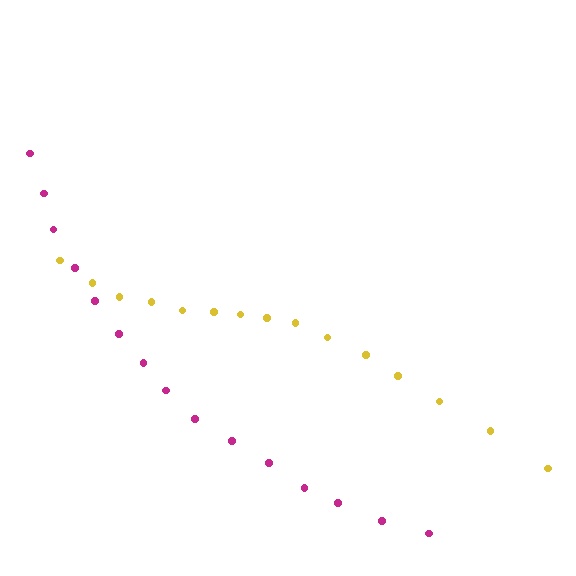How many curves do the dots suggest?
There are 2 distinct paths.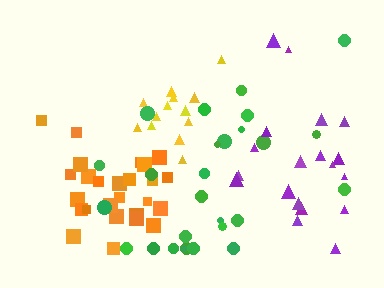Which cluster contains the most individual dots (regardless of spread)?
Green (27).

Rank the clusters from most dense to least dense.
orange, yellow, purple, green.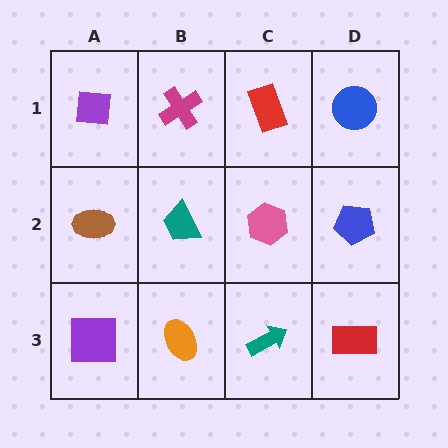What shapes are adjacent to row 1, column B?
A teal trapezoid (row 2, column B), a purple square (row 1, column A), a red rectangle (row 1, column C).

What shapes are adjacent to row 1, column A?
A brown ellipse (row 2, column A), a magenta cross (row 1, column B).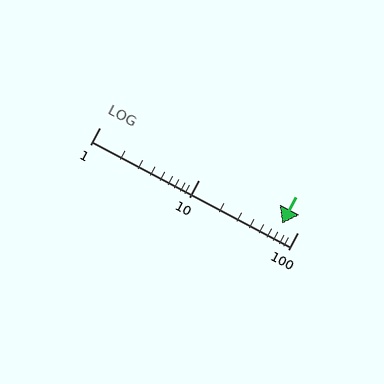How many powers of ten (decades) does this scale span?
The scale spans 2 decades, from 1 to 100.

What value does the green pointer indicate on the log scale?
The pointer indicates approximately 70.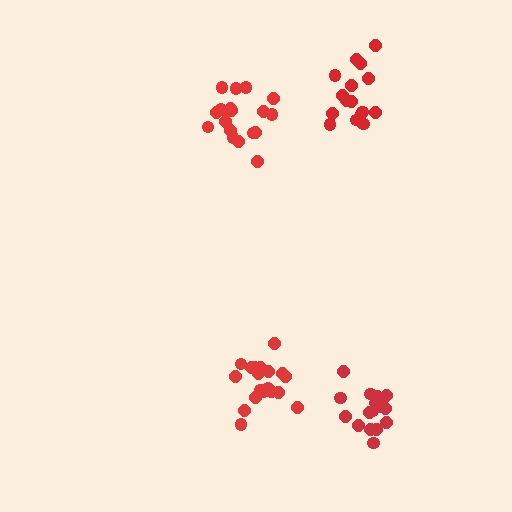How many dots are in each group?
Group 1: 18 dots, Group 2: 20 dots, Group 3: 19 dots, Group 4: 17 dots (74 total).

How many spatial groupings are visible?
There are 4 spatial groupings.